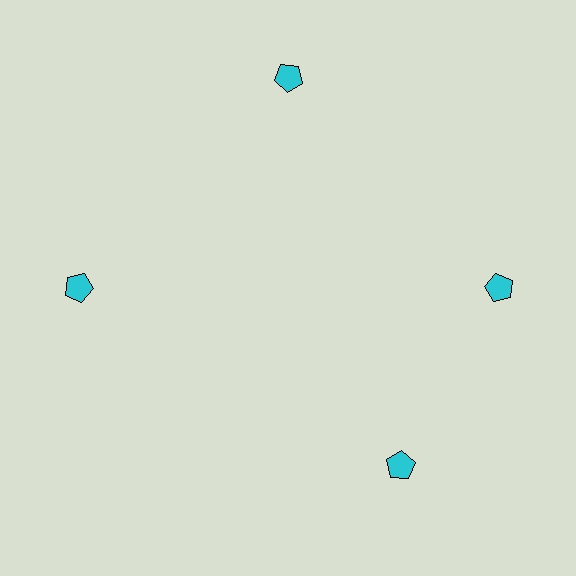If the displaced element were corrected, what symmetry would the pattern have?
It would have 4-fold rotational symmetry — the pattern would map onto itself every 90 degrees.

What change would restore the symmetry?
The symmetry would be restored by rotating it back into even spacing with its neighbors so that all 4 pentagons sit at equal angles and equal distance from the center.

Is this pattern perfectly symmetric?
No. The 4 cyan pentagons are arranged in a ring, but one element near the 6 o'clock position is rotated out of alignment along the ring, breaking the 4-fold rotational symmetry.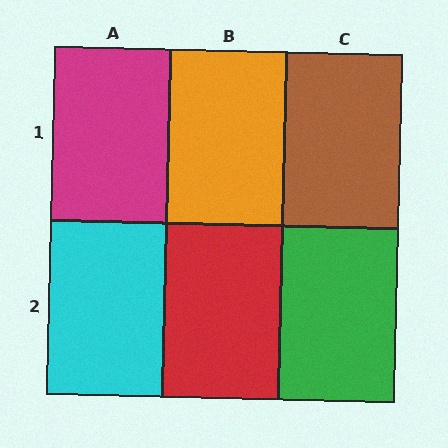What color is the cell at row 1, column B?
Orange.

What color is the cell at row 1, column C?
Brown.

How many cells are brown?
1 cell is brown.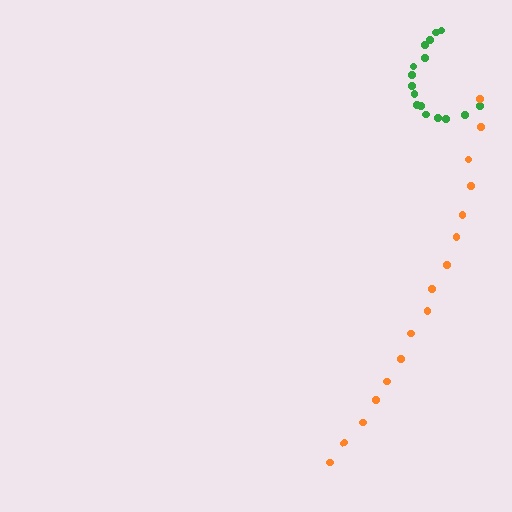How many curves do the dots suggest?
There are 2 distinct paths.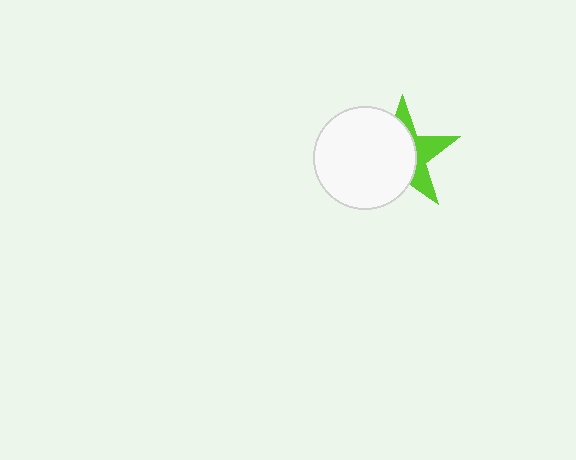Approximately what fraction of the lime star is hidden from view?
Roughly 62% of the lime star is hidden behind the white circle.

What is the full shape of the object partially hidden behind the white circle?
The partially hidden object is a lime star.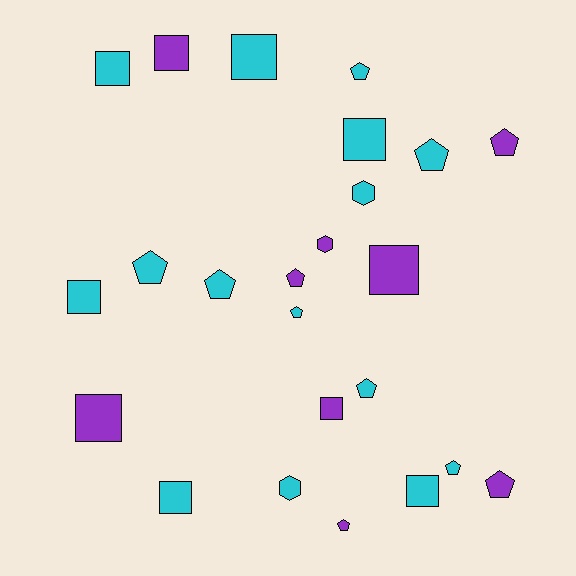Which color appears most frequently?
Cyan, with 15 objects.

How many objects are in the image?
There are 24 objects.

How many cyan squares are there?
There are 6 cyan squares.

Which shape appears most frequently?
Pentagon, with 11 objects.